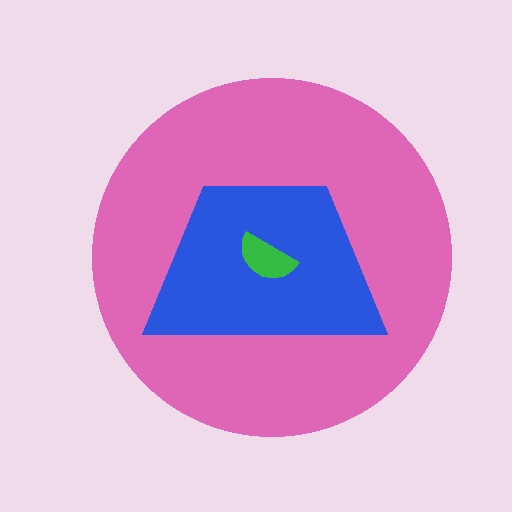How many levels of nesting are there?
3.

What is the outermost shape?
The pink circle.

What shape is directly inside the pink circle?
The blue trapezoid.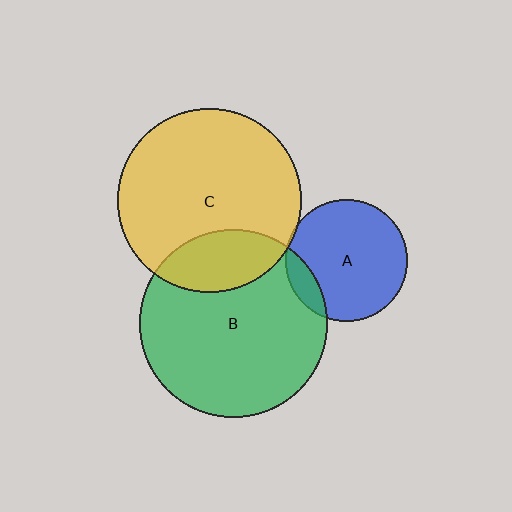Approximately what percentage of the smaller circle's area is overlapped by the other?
Approximately 5%.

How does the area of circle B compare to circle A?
Approximately 2.3 times.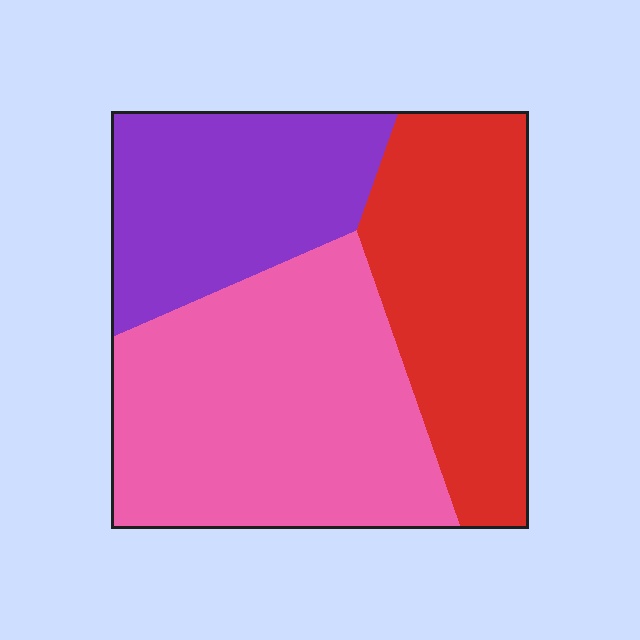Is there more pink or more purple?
Pink.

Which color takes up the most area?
Pink, at roughly 45%.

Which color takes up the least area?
Purple, at roughly 25%.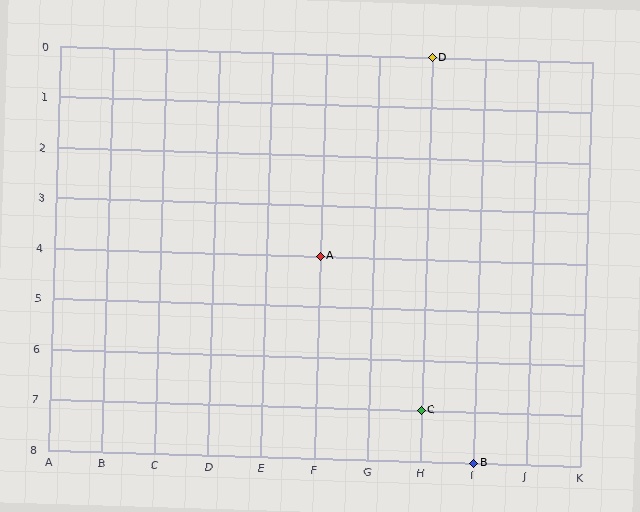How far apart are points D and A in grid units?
Points D and A are 2 columns and 4 rows apart (about 4.5 grid units diagonally).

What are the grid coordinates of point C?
Point C is at grid coordinates (H, 7).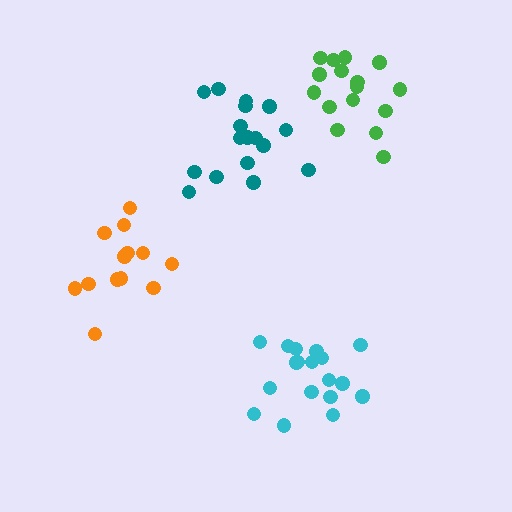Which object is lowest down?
The cyan cluster is bottommost.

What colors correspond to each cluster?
The clusters are colored: cyan, teal, orange, green.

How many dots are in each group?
Group 1: 18 dots, Group 2: 17 dots, Group 3: 13 dots, Group 4: 16 dots (64 total).